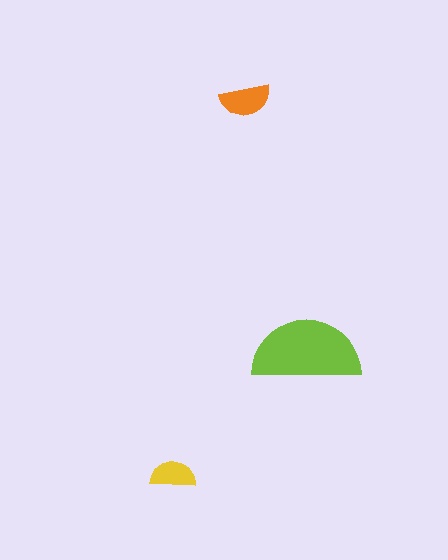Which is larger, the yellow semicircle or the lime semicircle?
The lime one.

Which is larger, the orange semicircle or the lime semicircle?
The lime one.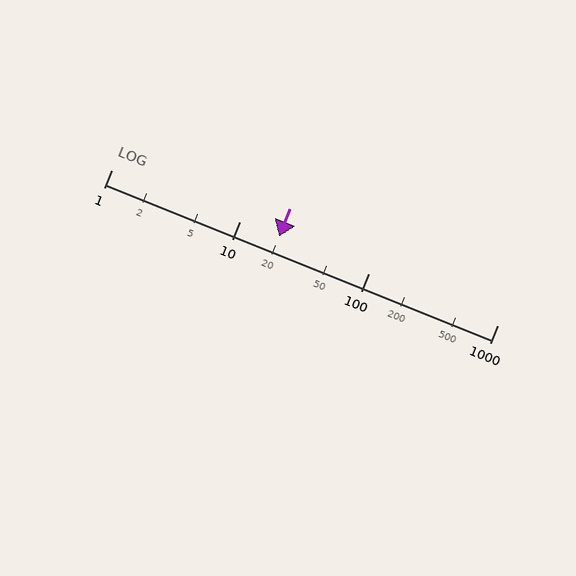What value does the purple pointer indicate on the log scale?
The pointer indicates approximately 20.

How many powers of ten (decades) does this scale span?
The scale spans 3 decades, from 1 to 1000.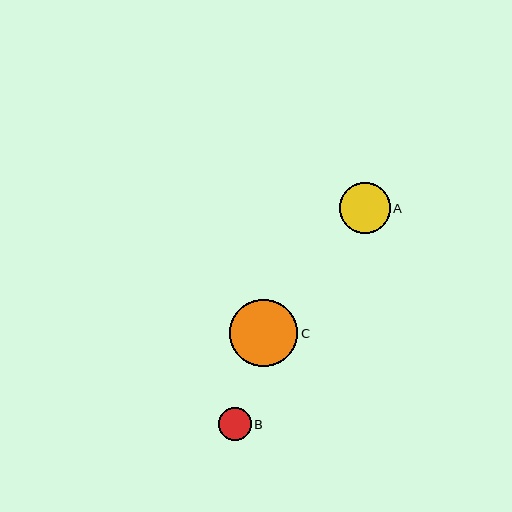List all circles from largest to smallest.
From largest to smallest: C, A, B.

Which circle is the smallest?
Circle B is the smallest with a size of approximately 33 pixels.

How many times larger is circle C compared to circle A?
Circle C is approximately 1.3 times the size of circle A.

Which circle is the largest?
Circle C is the largest with a size of approximately 68 pixels.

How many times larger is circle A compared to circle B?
Circle A is approximately 1.6 times the size of circle B.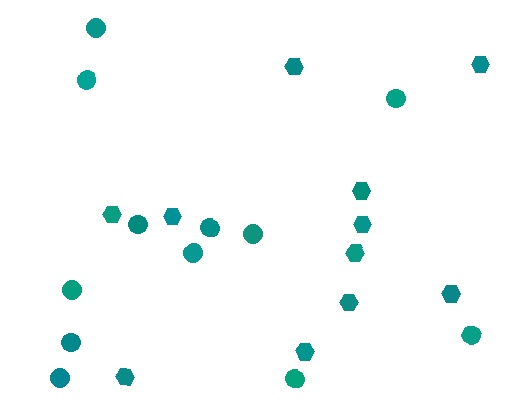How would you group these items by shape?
There are 2 groups: one group of circles (12) and one group of hexagons (11).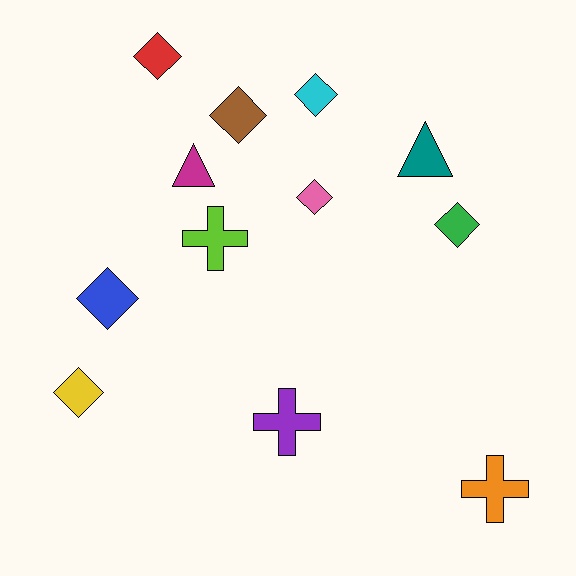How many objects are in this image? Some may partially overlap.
There are 12 objects.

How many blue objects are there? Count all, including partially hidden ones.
There is 1 blue object.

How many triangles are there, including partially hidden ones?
There are 2 triangles.